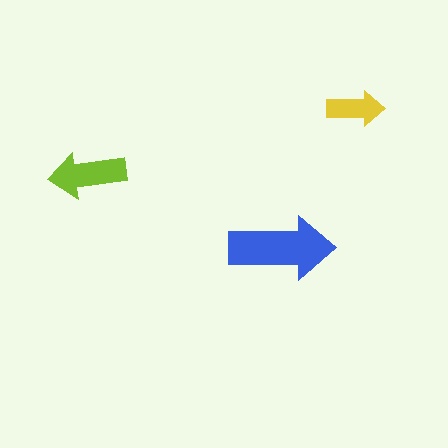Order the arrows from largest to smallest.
the blue one, the lime one, the yellow one.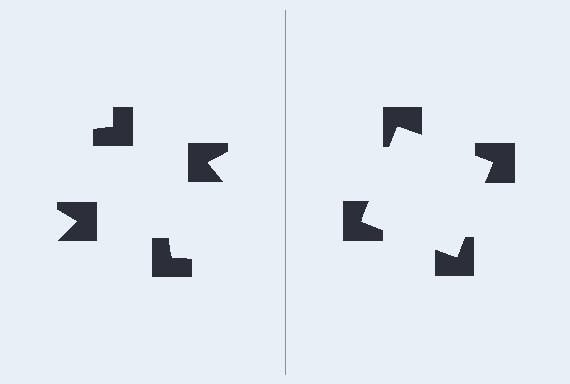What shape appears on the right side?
An illusory square.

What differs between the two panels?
The notched squares are positioned identically on both sides; only the wedge orientations differ. On the right they align to a square; on the left they are misaligned.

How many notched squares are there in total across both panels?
8 — 4 on each side.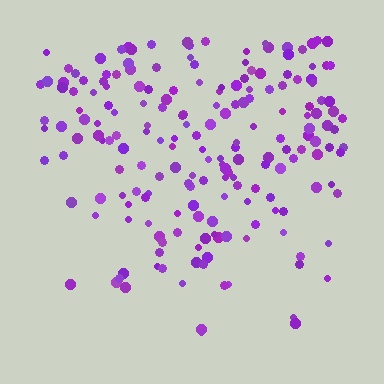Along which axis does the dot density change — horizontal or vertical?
Vertical.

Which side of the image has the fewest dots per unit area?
The bottom.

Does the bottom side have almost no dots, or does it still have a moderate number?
Still a moderate number, just noticeably fewer than the top.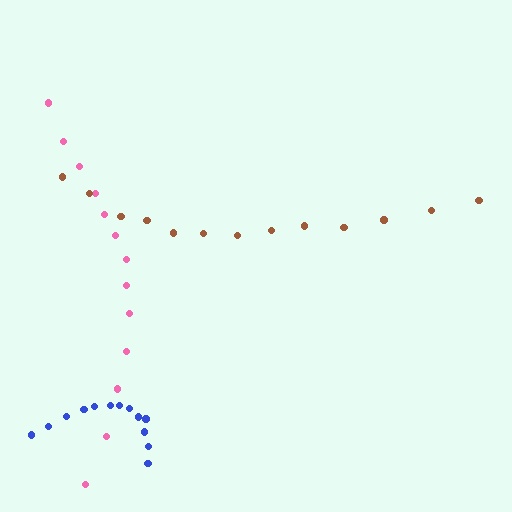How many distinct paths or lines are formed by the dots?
There are 3 distinct paths.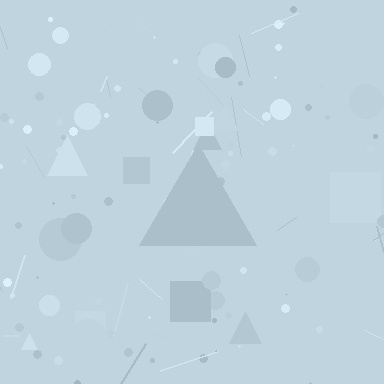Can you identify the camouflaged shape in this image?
The camouflaged shape is a triangle.